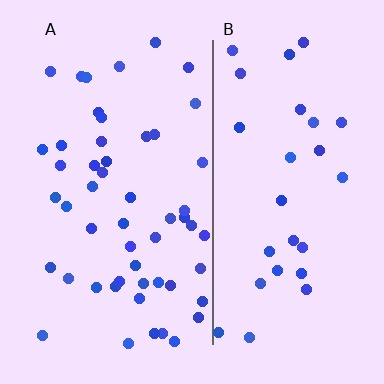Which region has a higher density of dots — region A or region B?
A (the left).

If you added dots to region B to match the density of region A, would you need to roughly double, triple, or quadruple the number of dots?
Approximately double.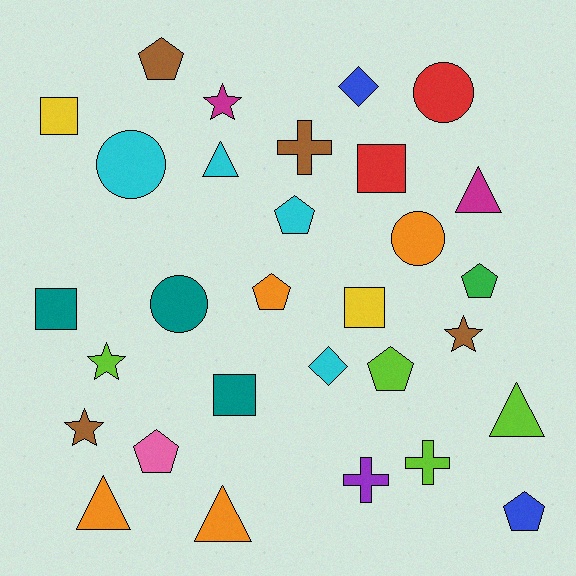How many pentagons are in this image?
There are 7 pentagons.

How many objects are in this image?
There are 30 objects.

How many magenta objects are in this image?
There are 2 magenta objects.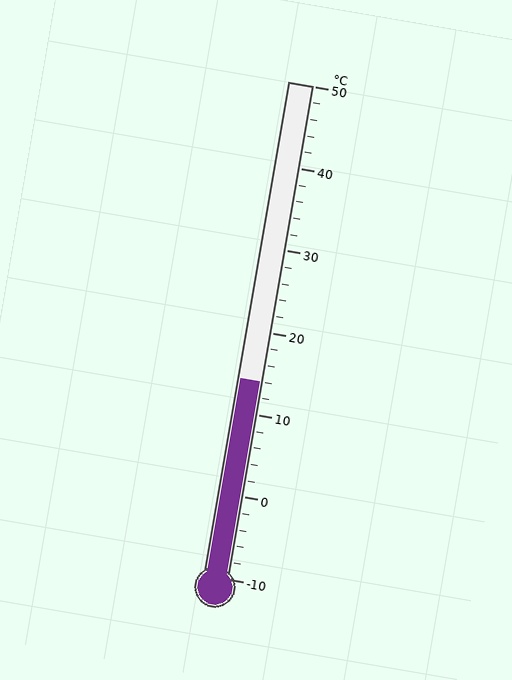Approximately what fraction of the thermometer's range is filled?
The thermometer is filled to approximately 40% of its range.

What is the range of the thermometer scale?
The thermometer scale ranges from -10°C to 50°C.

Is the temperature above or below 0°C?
The temperature is above 0°C.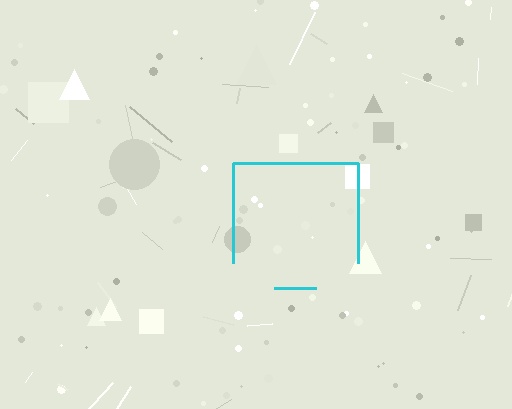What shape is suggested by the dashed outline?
The dashed outline suggests a square.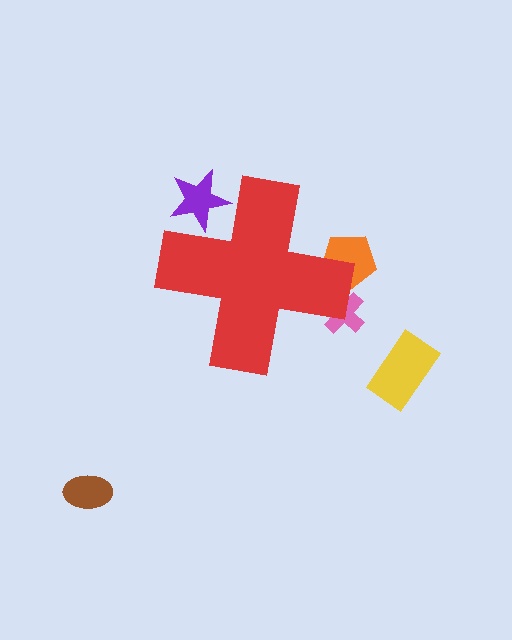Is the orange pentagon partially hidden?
Yes, the orange pentagon is partially hidden behind the red cross.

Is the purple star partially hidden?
Yes, the purple star is partially hidden behind the red cross.